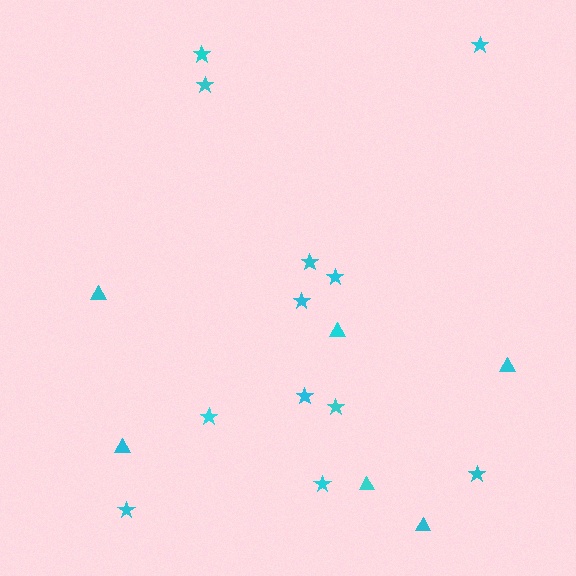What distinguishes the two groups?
There are 2 groups: one group of stars (12) and one group of triangles (6).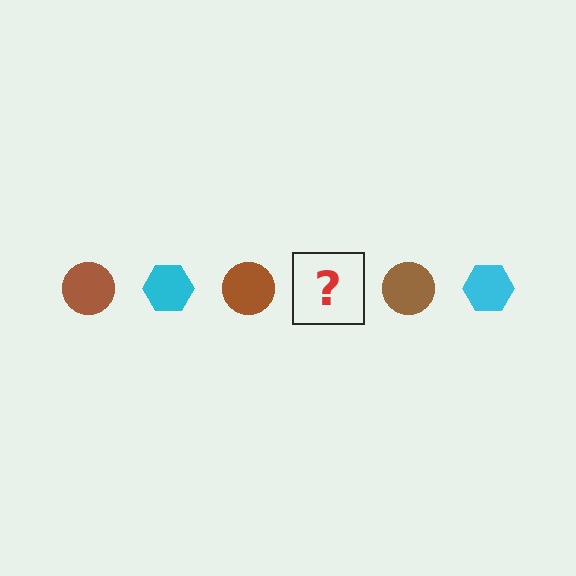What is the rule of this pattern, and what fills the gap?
The rule is that the pattern alternates between brown circle and cyan hexagon. The gap should be filled with a cyan hexagon.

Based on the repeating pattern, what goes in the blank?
The blank should be a cyan hexagon.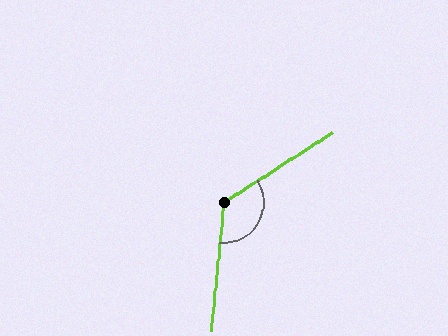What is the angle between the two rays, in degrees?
Approximately 128 degrees.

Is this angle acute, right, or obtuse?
It is obtuse.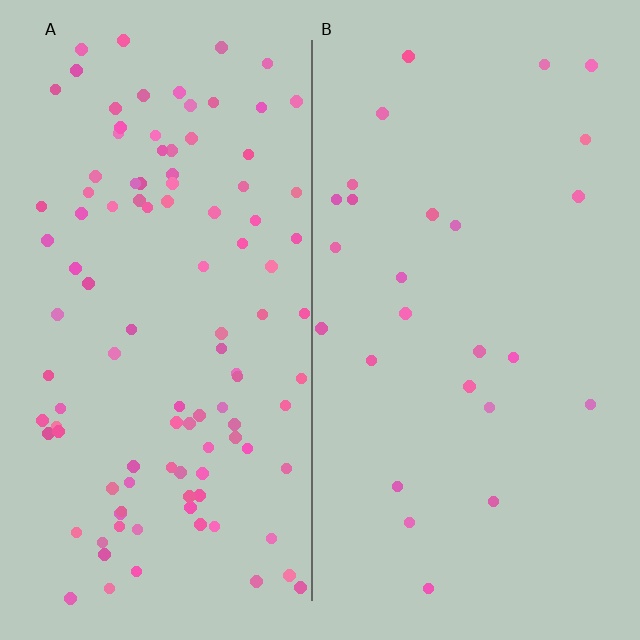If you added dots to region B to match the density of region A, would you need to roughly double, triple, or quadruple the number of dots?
Approximately quadruple.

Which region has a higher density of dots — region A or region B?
A (the left).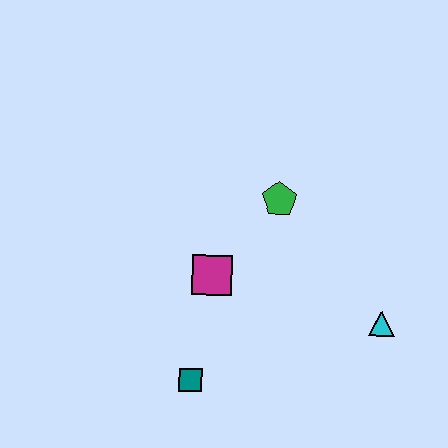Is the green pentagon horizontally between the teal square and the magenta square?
No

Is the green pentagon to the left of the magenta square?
No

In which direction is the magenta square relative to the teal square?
The magenta square is above the teal square.